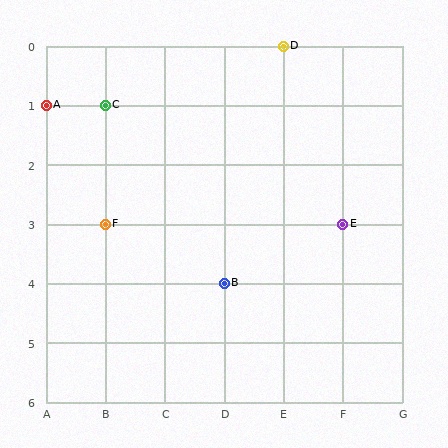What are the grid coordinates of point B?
Point B is at grid coordinates (D, 4).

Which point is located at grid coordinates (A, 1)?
Point A is at (A, 1).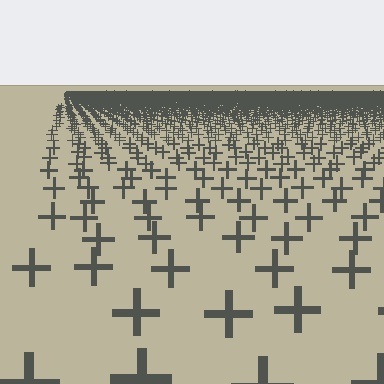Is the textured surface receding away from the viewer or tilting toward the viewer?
The surface is receding away from the viewer. Texture elements get smaller and denser toward the top.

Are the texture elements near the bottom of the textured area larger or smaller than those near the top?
Larger. Near the bottom, elements are closer to the viewer and appear at a bigger on-screen size.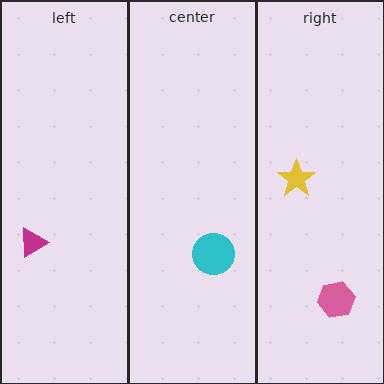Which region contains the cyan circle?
The center region.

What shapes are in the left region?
The magenta triangle.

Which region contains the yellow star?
The right region.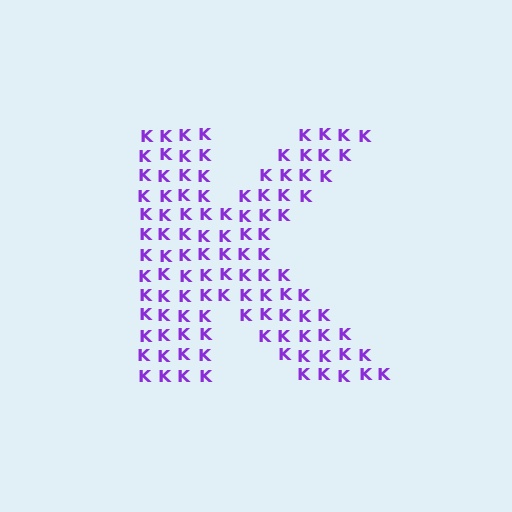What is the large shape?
The large shape is the letter K.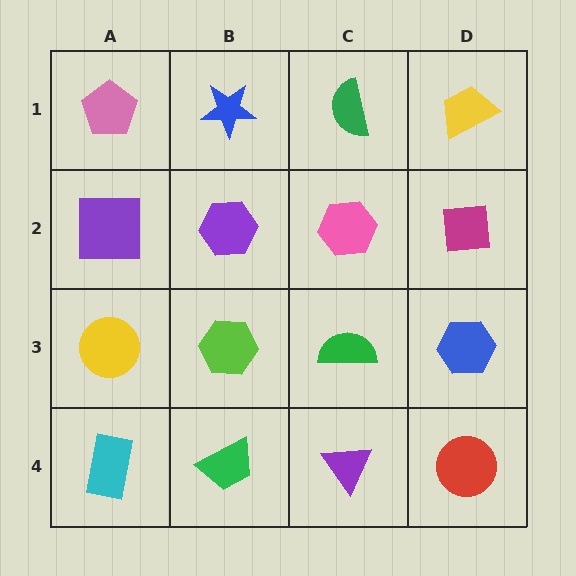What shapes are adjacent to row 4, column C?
A green semicircle (row 3, column C), a green trapezoid (row 4, column B), a red circle (row 4, column D).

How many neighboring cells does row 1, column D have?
2.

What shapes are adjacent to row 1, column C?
A pink hexagon (row 2, column C), a blue star (row 1, column B), a yellow trapezoid (row 1, column D).